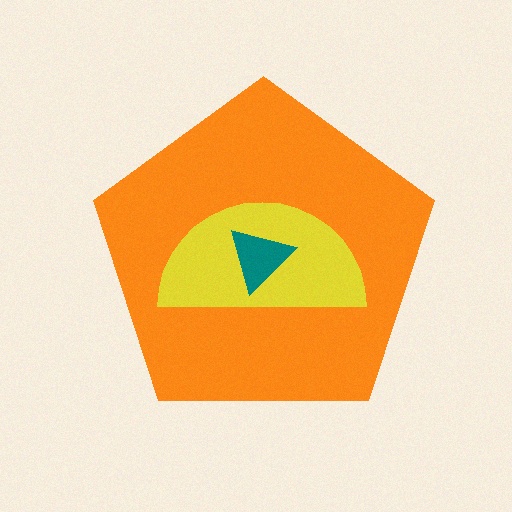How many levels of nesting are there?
3.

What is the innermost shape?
The teal triangle.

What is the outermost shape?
The orange pentagon.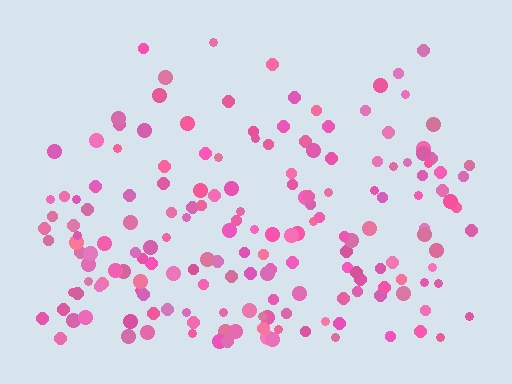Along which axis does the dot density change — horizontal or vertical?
Vertical.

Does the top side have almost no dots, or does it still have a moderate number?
Still a moderate number, just noticeably fewer than the bottom.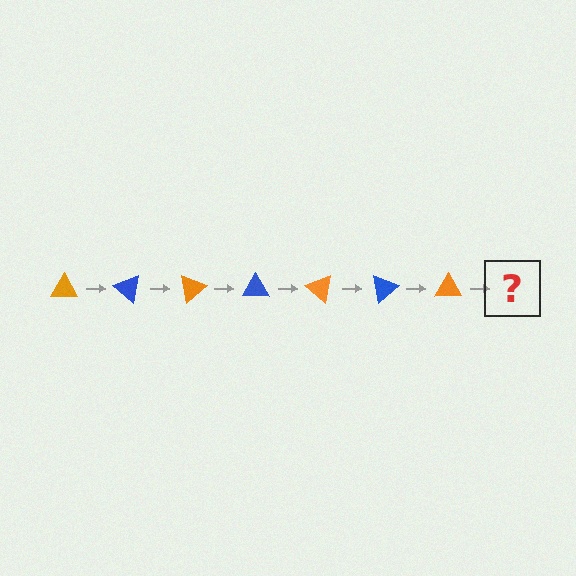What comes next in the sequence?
The next element should be a blue triangle, rotated 280 degrees from the start.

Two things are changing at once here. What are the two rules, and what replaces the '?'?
The two rules are that it rotates 40 degrees each step and the color cycles through orange and blue. The '?' should be a blue triangle, rotated 280 degrees from the start.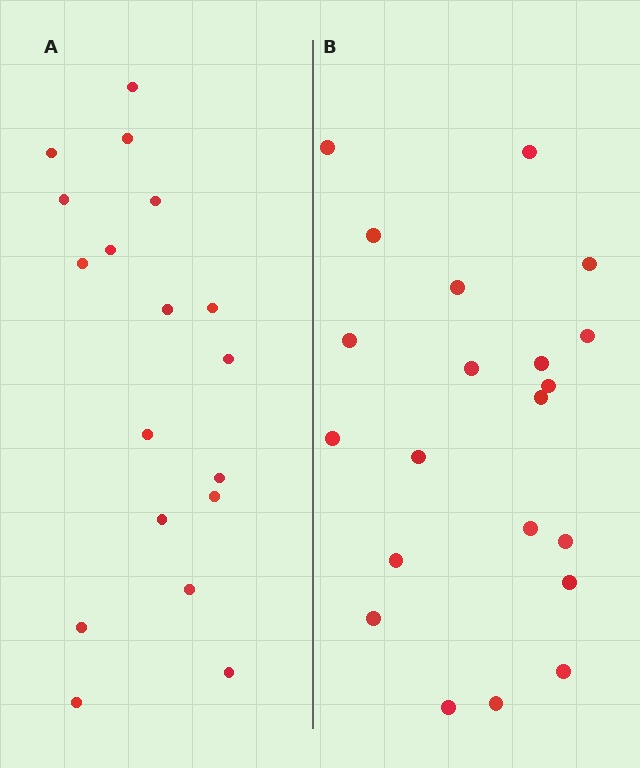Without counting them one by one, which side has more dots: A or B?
Region B (the right region) has more dots.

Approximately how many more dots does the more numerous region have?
Region B has just a few more — roughly 2 or 3 more dots than region A.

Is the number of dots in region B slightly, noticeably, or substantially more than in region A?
Region B has only slightly more — the two regions are fairly close. The ratio is roughly 1.2 to 1.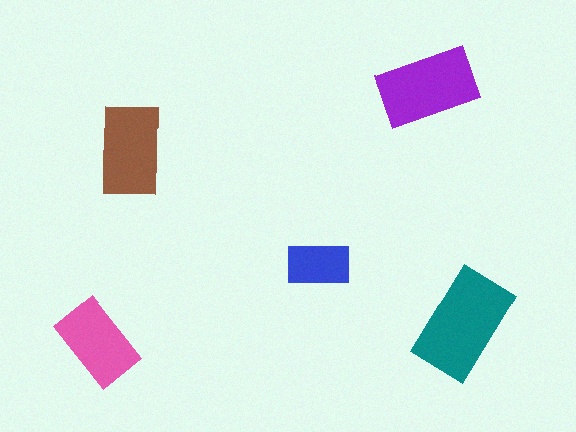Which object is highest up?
The purple rectangle is topmost.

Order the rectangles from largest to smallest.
the teal one, the purple one, the brown one, the pink one, the blue one.